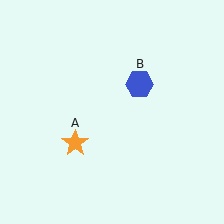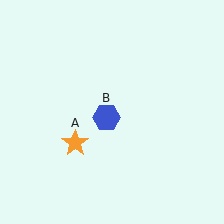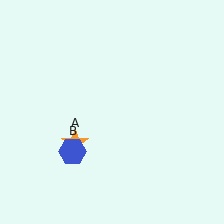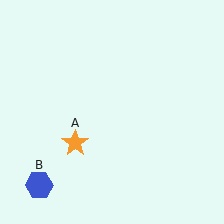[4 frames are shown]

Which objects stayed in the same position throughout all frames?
Orange star (object A) remained stationary.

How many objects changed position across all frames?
1 object changed position: blue hexagon (object B).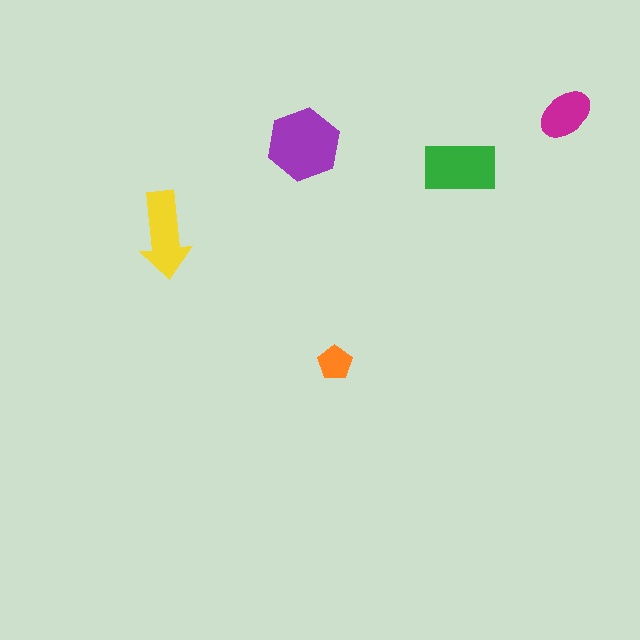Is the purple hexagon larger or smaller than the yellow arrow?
Larger.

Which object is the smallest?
The orange pentagon.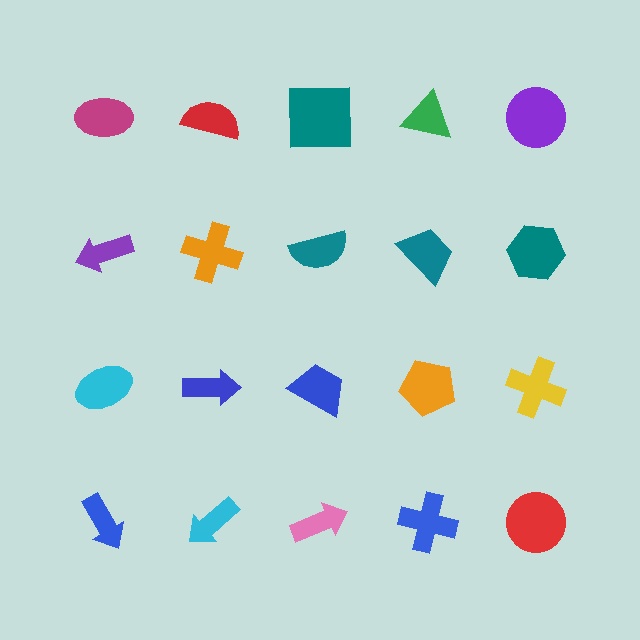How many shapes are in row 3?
5 shapes.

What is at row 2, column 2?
An orange cross.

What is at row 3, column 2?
A blue arrow.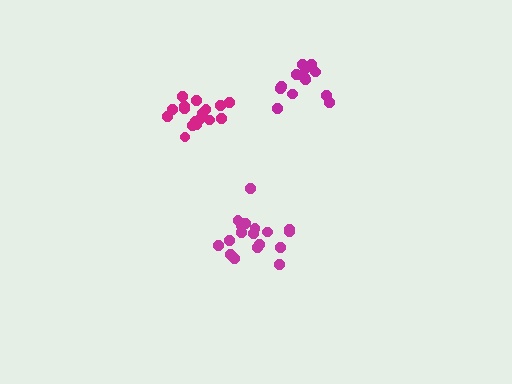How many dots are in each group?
Group 1: 19 dots, Group 2: 17 dots, Group 3: 14 dots (50 total).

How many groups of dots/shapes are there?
There are 3 groups.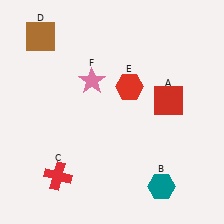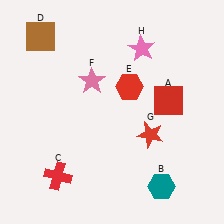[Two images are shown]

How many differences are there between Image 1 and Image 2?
There are 2 differences between the two images.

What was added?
A red star (G), a pink star (H) were added in Image 2.